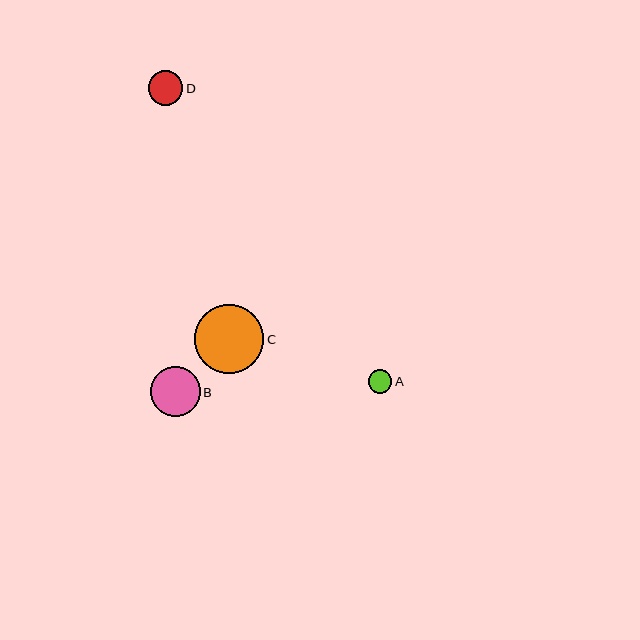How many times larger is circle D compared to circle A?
Circle D is approximately 1.4 times the size of circle A.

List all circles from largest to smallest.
From largest to smallest: C, B, D, A.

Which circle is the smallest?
Circle A is the smallest with a size of approximately 24 pixels.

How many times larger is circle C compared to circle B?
Circle C is approximately 1.4 times the size of circle B.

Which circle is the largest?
Circle C is the largest with a size of approximately 69 pixels.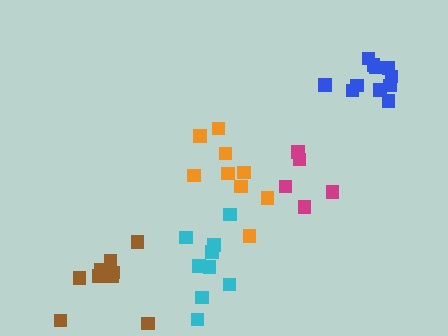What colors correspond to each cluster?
The clusters are colored: blue, cyan, orange, magenta, brown.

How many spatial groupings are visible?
There are 5 spatial groupings.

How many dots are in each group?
Group 1: 11 dots, Group 2: 9 dots, Group 3: 9 dots, Group 4: 5 dots, Group 5: 10 dots (44 total).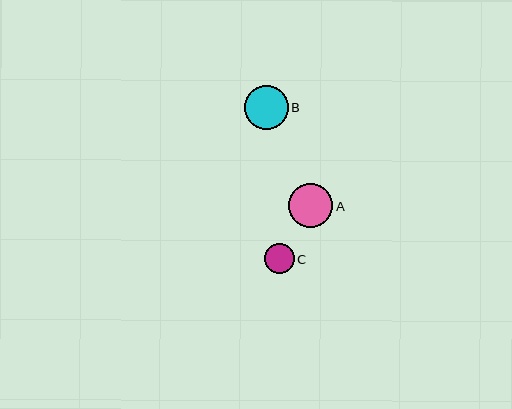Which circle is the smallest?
Circle C is the smallest with a size of approximately 30 pixels.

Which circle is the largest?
Circle A is the largest with a size of approximately 44 pixels.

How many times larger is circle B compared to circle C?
Circle B is approximately 1.5 times the size of circle C.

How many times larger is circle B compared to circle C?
Circle B is approximately 1.5 times the size of circle C.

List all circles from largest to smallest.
From largest to smallest: A, B, C.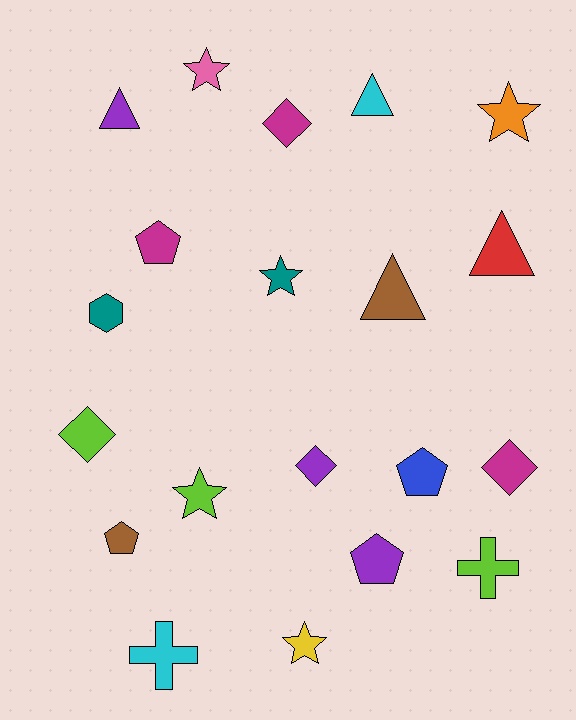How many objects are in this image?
There are 20 objects.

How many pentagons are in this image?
There are 4 pentagons.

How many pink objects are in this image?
There is 1 pink object.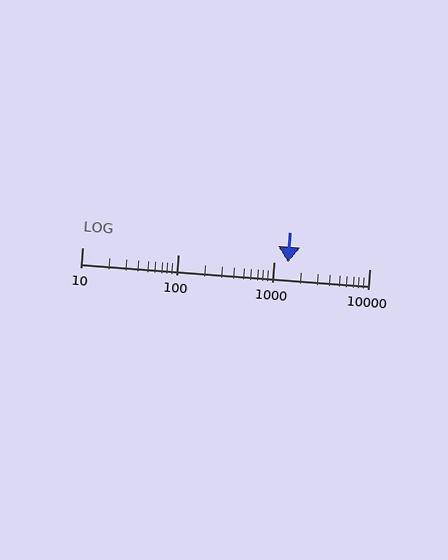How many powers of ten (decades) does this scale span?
The scale spans 3 decades, from 10 to 10000.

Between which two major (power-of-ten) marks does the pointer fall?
The pointer is between 1000 and 10000.